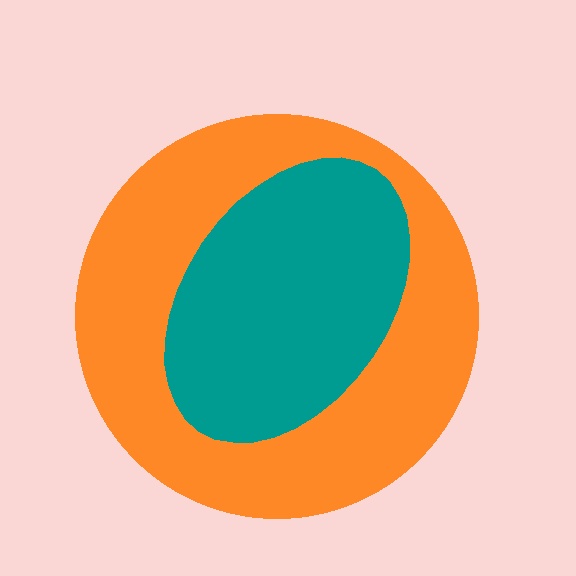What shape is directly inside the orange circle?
The teal ellipse.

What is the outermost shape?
The orange circle.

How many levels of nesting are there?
2.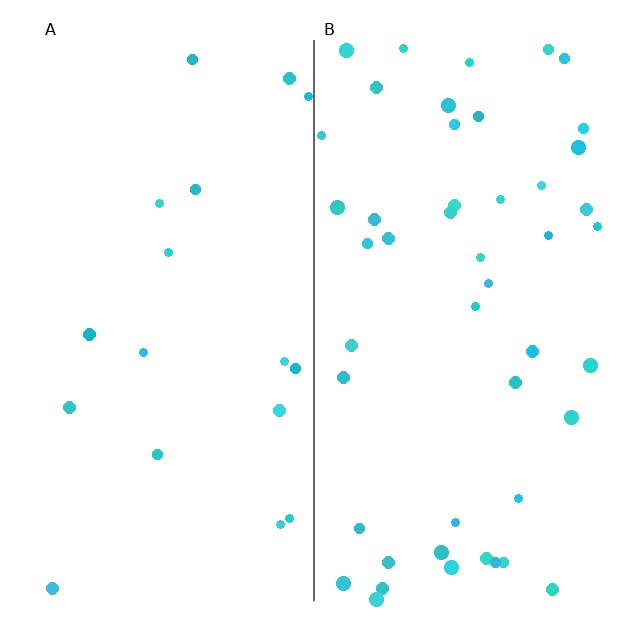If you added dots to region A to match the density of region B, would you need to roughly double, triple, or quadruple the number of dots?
Approximately triple.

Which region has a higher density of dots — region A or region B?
B (the right).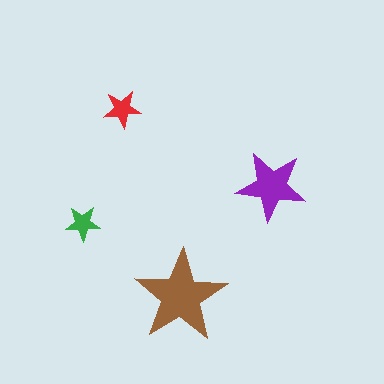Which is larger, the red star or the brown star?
The brown one.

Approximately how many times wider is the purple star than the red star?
About 2 times wider.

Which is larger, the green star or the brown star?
The brown one.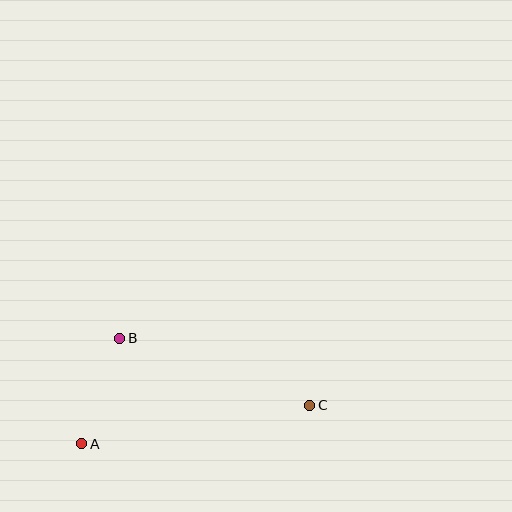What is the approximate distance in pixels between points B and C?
The distance between B and C is approximately 202 pixels.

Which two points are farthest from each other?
Points A and C are farthest from each other.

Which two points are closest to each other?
Points A and B are closest to each other.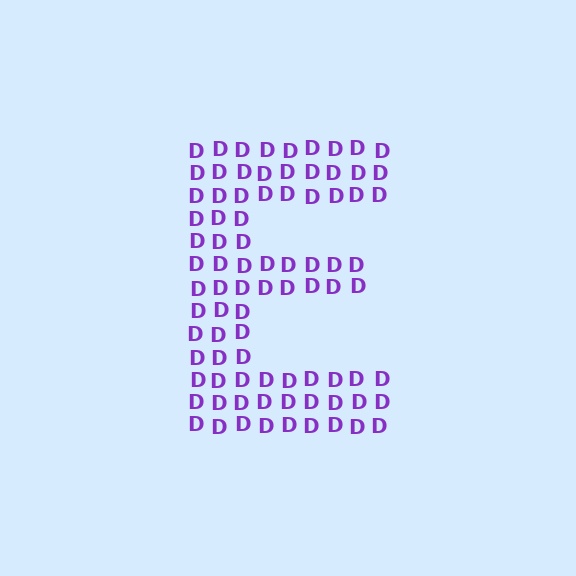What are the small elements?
The small elements are letter D's.